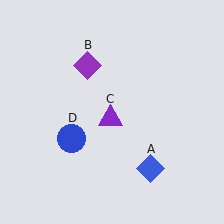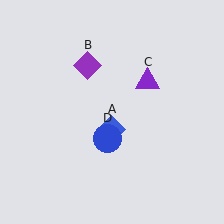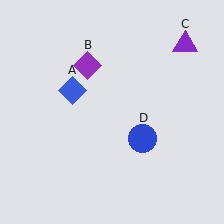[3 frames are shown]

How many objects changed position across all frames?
3 objects changed position: blue diamond (object A), purple triangle (object C), blue circle (object D).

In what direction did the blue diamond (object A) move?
The blue diamond (object A) moved up and to the left.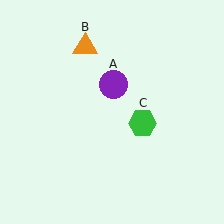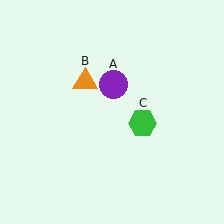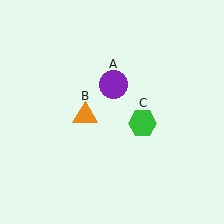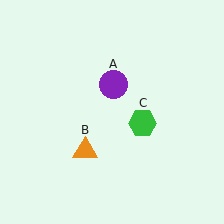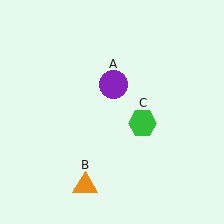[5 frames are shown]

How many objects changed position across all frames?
1 object changed position: orange triangle (object B).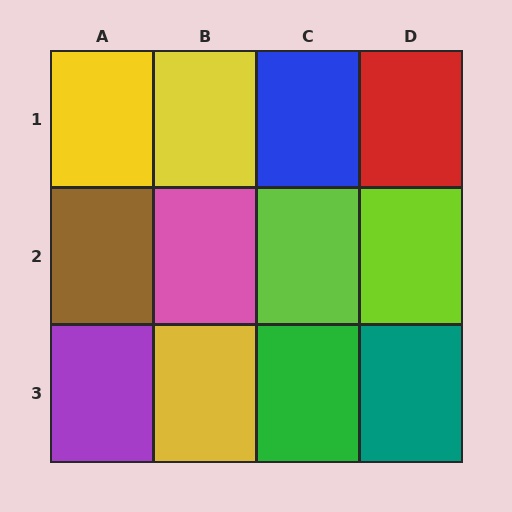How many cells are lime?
2 cells are lime.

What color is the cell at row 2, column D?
Lime.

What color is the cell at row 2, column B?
Pink.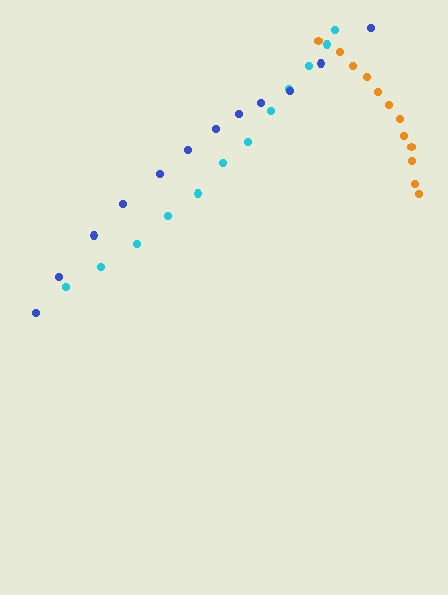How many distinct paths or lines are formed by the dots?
There are 3 distinct paths.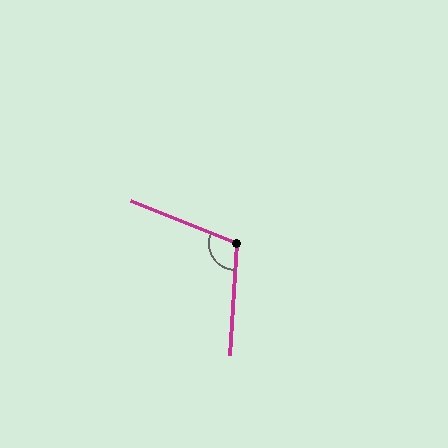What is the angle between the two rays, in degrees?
Approximately 108 degrees.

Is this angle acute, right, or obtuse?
It is obtuse.